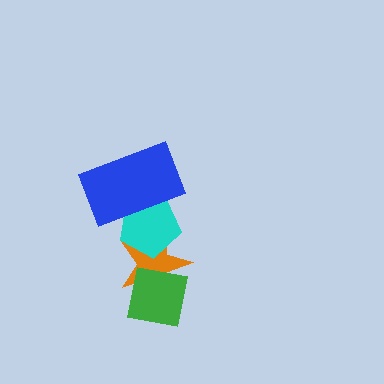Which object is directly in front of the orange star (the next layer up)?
The cyan pentagon is directly in front of the orange star.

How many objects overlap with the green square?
1 object overlaps with the green square.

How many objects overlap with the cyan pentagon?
2 objects overlap with the cyan pentagon.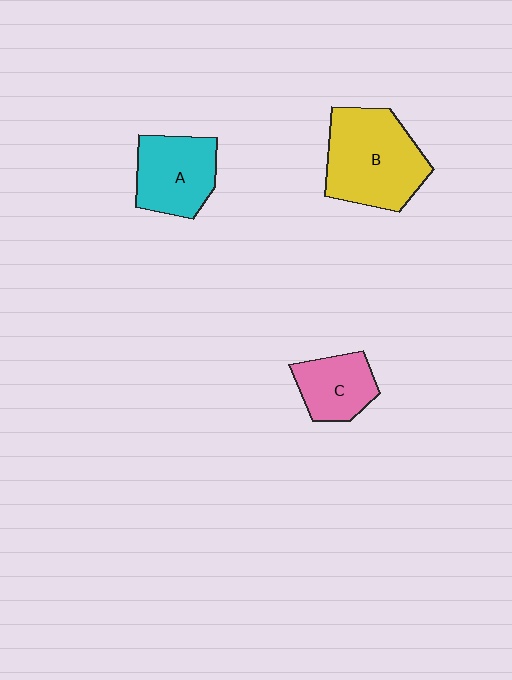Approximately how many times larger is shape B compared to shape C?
Approximately 1.9 times.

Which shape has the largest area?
Shape B (yellow).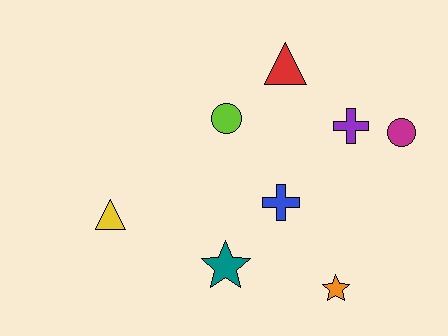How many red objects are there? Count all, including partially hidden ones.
There is 1 red object.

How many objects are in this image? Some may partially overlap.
There are 8 objects.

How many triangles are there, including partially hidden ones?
There are 2 triangles.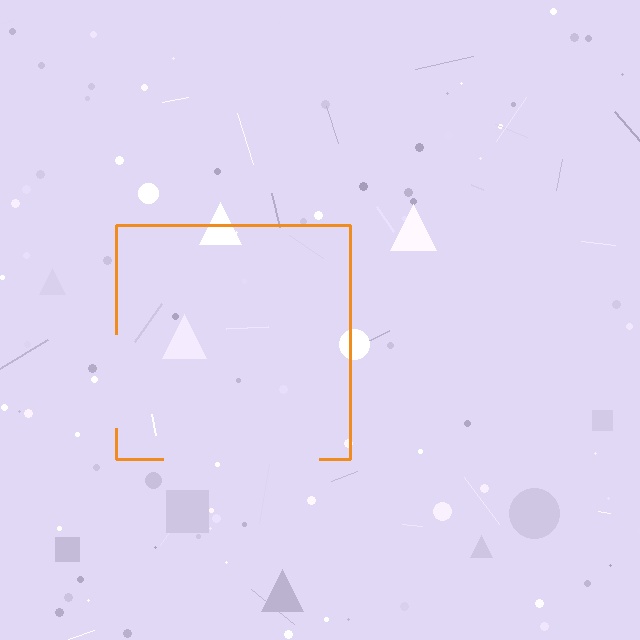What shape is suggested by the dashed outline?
The dashed outline suggests a square.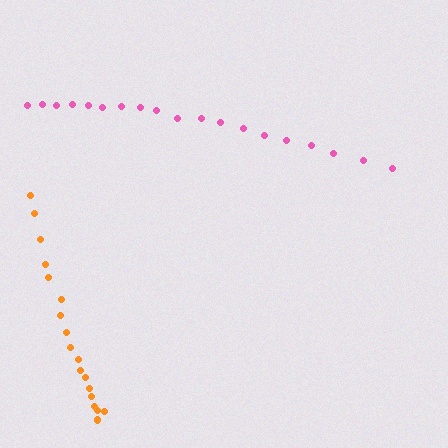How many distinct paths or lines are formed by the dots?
There are 2 distinct paths.